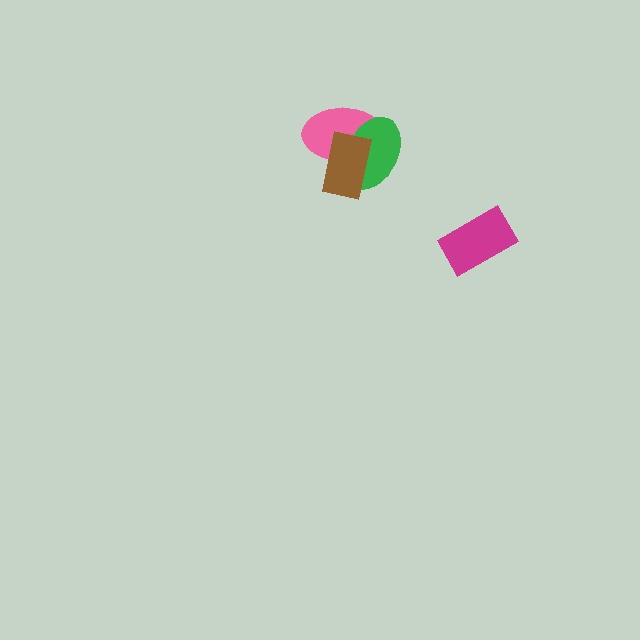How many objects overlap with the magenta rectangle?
0 objects overlap with the magenta rectangle.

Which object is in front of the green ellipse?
The brown rectangle is in front of the green ellipse.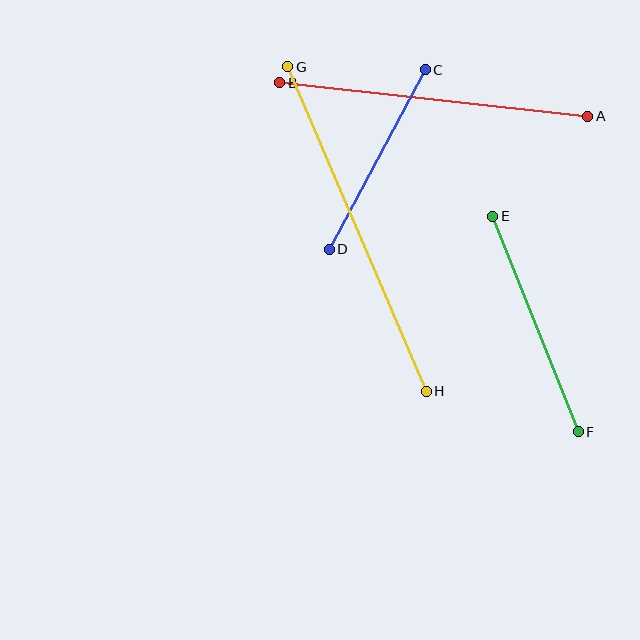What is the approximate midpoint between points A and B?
The midpoint is at approximately (434, 99) pixels.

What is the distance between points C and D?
The distance is approximately 203 pixels.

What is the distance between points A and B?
The distance is approximately 310 pixels.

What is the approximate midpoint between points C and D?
The midpoint is at approximately (377, 160) pixels.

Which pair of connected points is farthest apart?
Points G and H are farthest apart.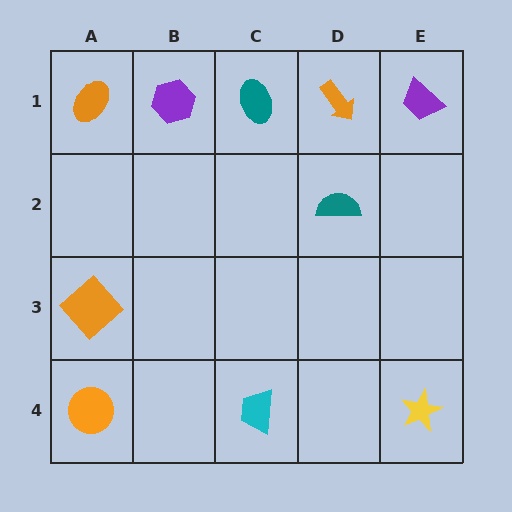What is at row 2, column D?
A teal semicircle.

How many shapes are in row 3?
1 shape.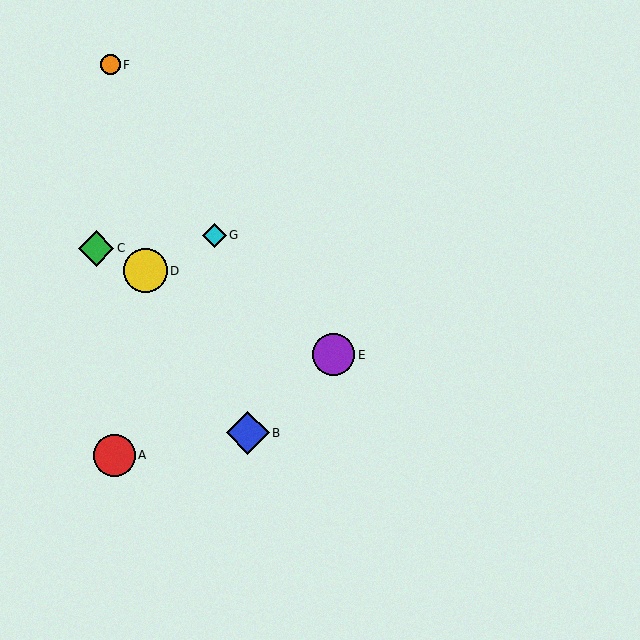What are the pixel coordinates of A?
Object A is at (114, 455).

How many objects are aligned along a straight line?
3 objects (C, D, E) are aligned along a straight line.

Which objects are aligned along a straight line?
Objects C, D, E are aligned along a straight line.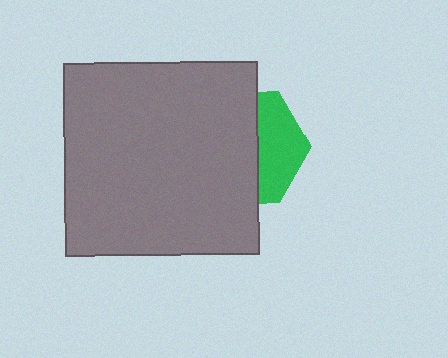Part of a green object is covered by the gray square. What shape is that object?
It is a hexagon.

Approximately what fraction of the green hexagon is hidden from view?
Roughly 62% of the green hexagon is hidden behind the gray square.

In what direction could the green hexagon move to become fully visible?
The green hexagon could move right. That would shift it out from behind the gray square entirely.